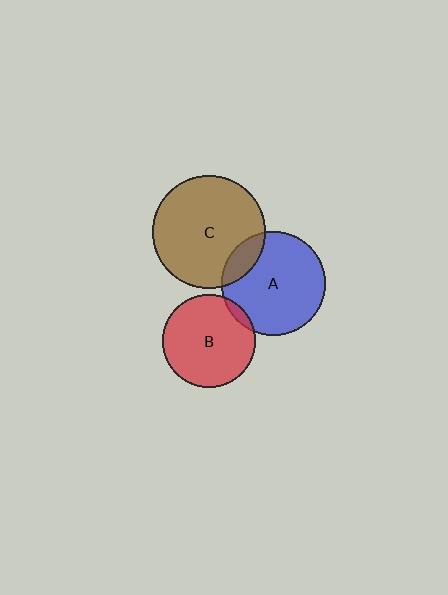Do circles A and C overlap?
Yes.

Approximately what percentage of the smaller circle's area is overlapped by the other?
Approximately 15%.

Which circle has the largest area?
Circle C (brown).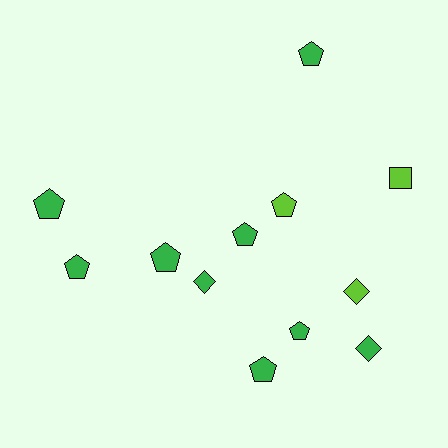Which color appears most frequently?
Green, with 9 objects.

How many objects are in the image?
There are 12 objects.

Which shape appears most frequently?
Pentagon, with 8 objects.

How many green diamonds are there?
There are 2 green diamonds.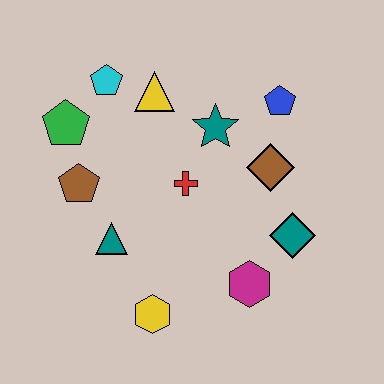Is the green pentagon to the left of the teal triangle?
Yes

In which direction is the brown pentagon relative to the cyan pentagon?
The brown pentagon is below the cyan pentagon.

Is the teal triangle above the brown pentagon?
No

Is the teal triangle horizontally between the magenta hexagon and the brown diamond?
No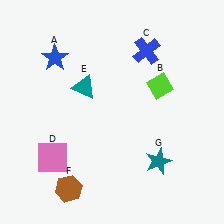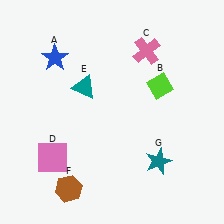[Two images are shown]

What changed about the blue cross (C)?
In Image 1, C is blue. In Image 2, it changed to pink.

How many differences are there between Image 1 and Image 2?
There is 1 difference between the two images.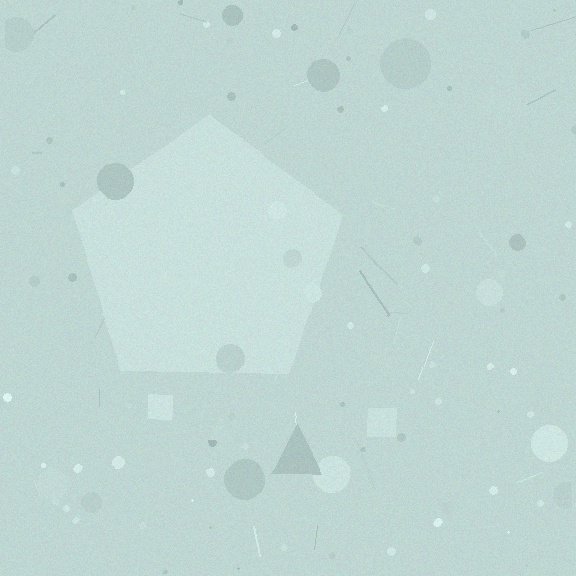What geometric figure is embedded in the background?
A pentagon is embedded in the background.